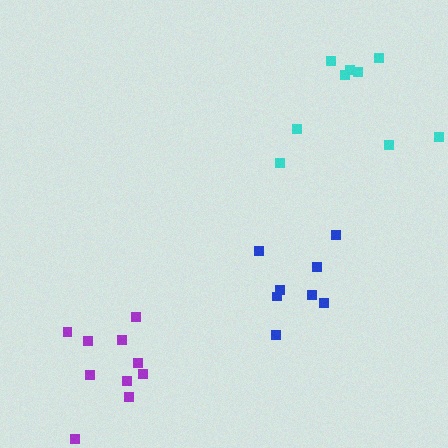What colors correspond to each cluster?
The clusters are colored: purple, blue, cyan.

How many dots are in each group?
Group 1: 10 dots, Group 2: 8 dots, Group 3: 9 dots (27 total).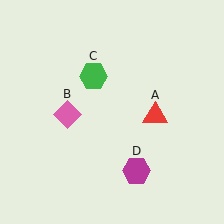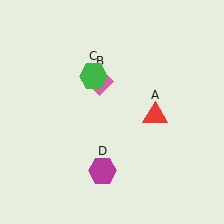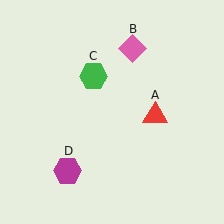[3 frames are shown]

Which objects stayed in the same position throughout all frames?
Red triangle (object A) and green hexagon (object C) remained stationary.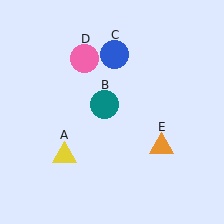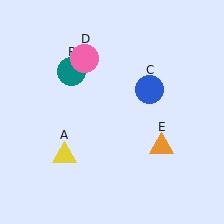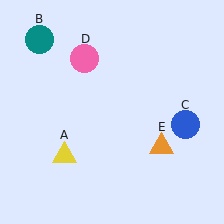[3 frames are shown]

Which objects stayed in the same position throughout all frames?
Yellow triangle (object A) and pink circle (object D) and orange triangle (object E) remained stationary.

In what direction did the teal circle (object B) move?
The teal circle (object B) moved up and to the left.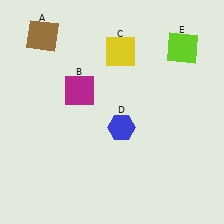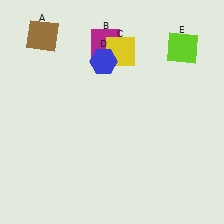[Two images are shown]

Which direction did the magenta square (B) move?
The magenta square (B) moved up.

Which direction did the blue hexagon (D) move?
The blue hexagon (D) moved up.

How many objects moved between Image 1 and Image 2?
2 objects moved between the two images.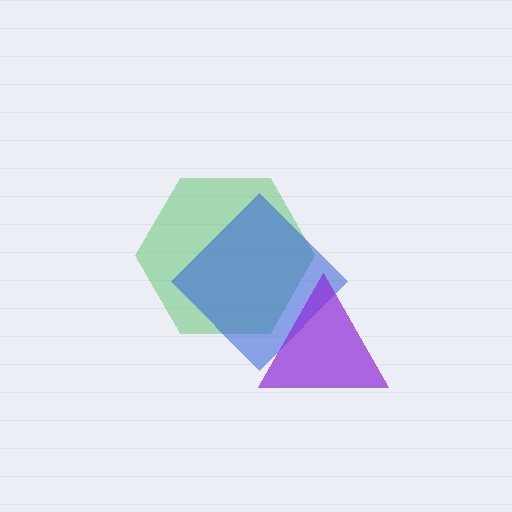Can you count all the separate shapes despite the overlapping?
Yes, there are 3 separate shapes.